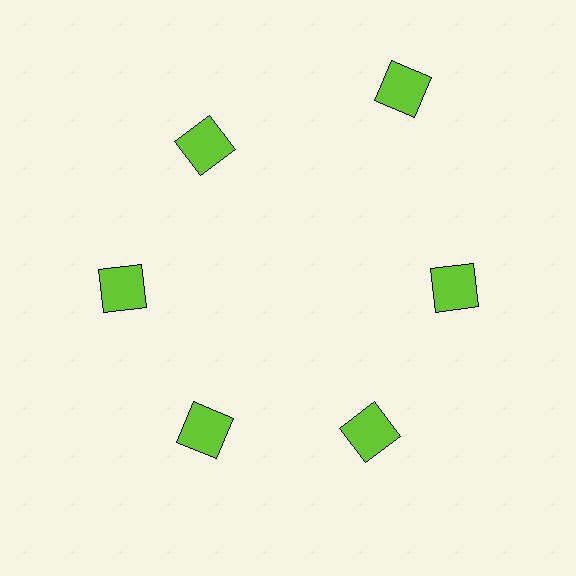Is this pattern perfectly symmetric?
No. The 6 lime squares are arranged in a ring, but one element near the 1 o'clock position is pushed outward from the center, breaking the 6-fold rotational symmetry.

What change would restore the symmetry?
The symmetry would be restored by moving it inward, back onto the ring so that all 6 squares sit at equal angles and equal distance from the center.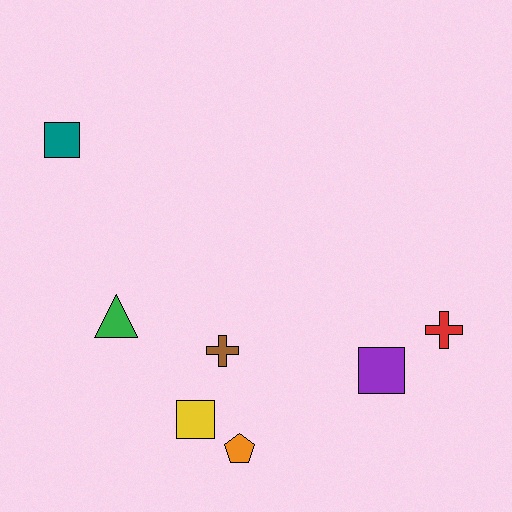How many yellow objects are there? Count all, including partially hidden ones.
There is 1 yellow object.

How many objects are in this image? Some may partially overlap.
There are 7 objects.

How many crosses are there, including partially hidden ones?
There are 2 crosses.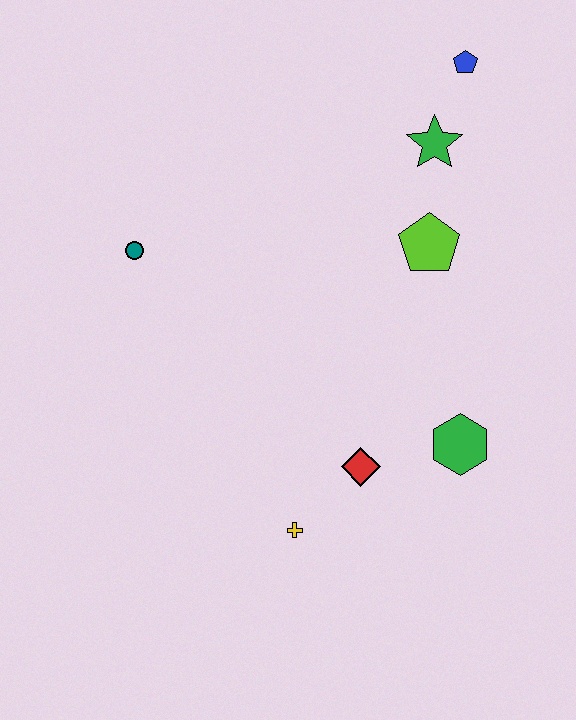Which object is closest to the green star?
The blue pentagon is closest to the green star.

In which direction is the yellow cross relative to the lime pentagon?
The yellow cross is below the lime pentagon.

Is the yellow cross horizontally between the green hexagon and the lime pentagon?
No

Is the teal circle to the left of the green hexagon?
Yes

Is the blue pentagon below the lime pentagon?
No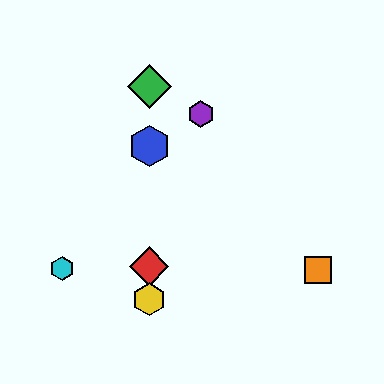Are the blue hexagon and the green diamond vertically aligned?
Yes, both are at x≈149.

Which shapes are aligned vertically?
The red diamond, the blue hexagon, the green diamond, the yellow hexagon are aligned vertically.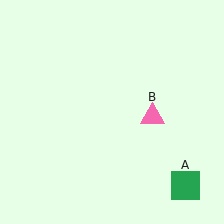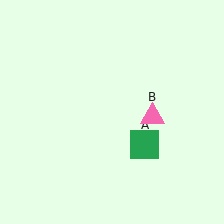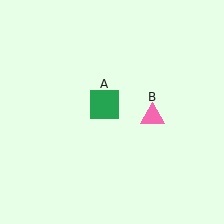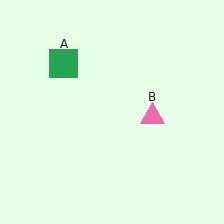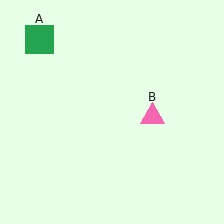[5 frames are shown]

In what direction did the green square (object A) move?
The green square (object A) moved up and to the left.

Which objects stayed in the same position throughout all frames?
Pink triangle (object B) remained stationary.